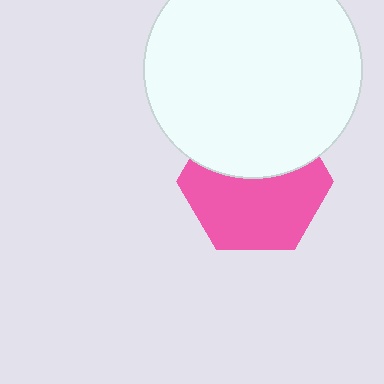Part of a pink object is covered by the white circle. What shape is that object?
It is a hexagon.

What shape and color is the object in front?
The object in front is a white circle.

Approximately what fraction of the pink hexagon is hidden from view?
Roughly 40% of the pink hexagon is hidden behind the white circle.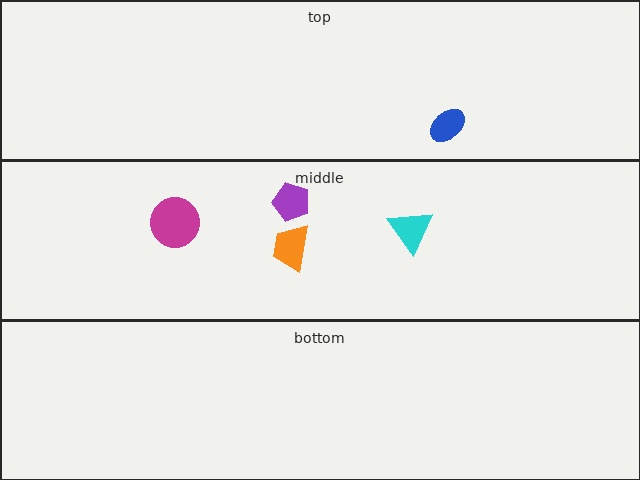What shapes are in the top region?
The blue ellipse.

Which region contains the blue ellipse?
The top region.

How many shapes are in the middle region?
4.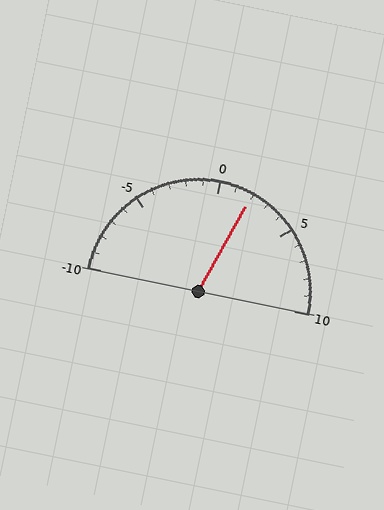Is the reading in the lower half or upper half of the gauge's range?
The reading is in the upper half of the range (-10 to 10).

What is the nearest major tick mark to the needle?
The nearest major tick mark is 0.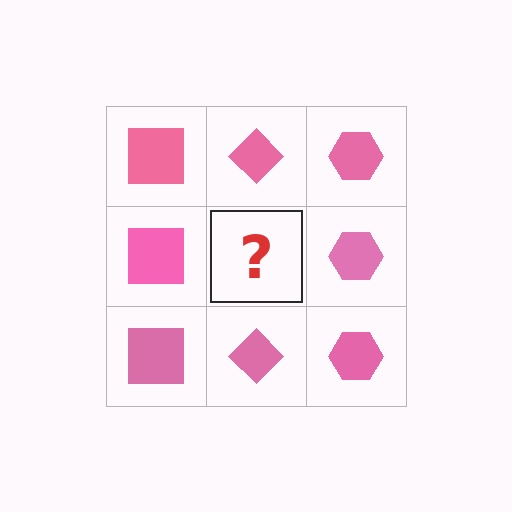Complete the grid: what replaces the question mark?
The question mark should be replaced with a pink diamond.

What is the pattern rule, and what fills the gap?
The rule is that each column has a consistent shape. The gap should be filled with a pink diamond.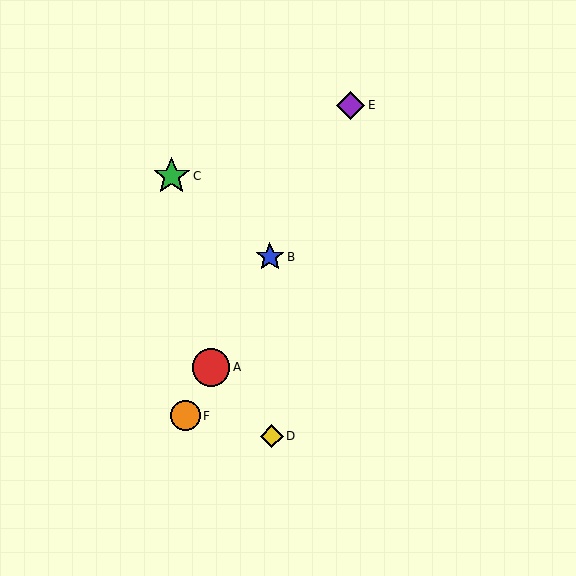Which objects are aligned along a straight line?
Objects A, B, E, F are aligned along a straight line.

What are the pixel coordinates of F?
Object F is at (185, 416).